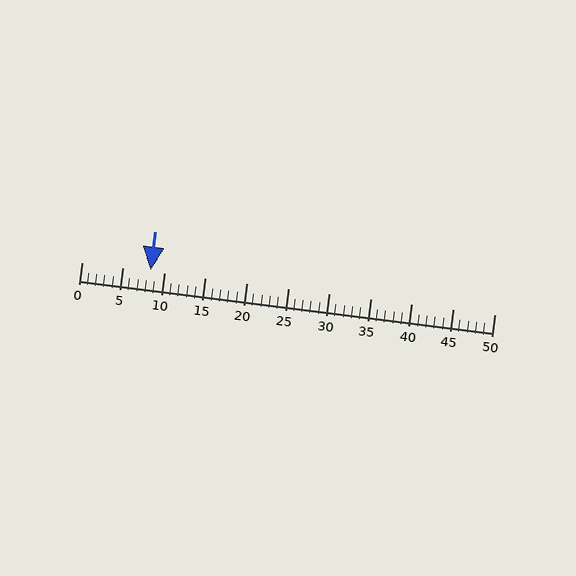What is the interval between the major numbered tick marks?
The major tick marks are spaced 5 units apart.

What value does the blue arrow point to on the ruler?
The blue arrow points to approximately 8.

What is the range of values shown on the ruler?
The ruler shows values from 0 to 50.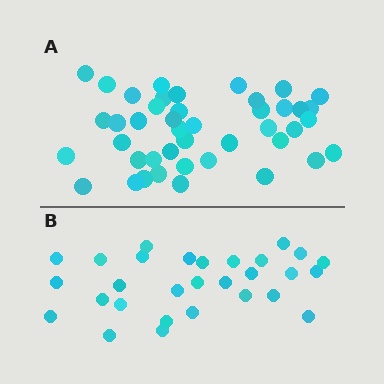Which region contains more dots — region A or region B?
Region A (the top region) has more dots.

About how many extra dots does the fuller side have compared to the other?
Region A has approximately 15 more dots than region B.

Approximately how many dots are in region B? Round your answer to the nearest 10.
About 30 dots. (The exact count is 29, which rounds to 30.)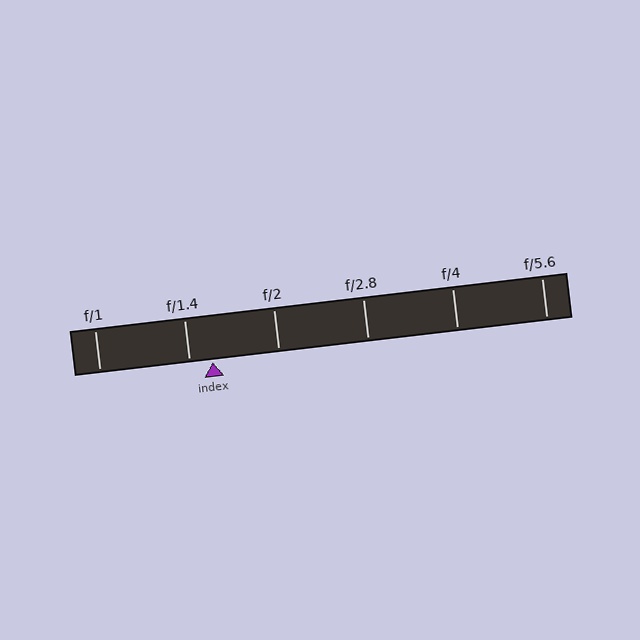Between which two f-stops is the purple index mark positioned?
The index mark is between f/1.4 and f/2.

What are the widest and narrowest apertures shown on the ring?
The widest aperture shown is f/1 and the narrowest is f/5.6.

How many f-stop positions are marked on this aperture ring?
There are 6 f-stop positions marked.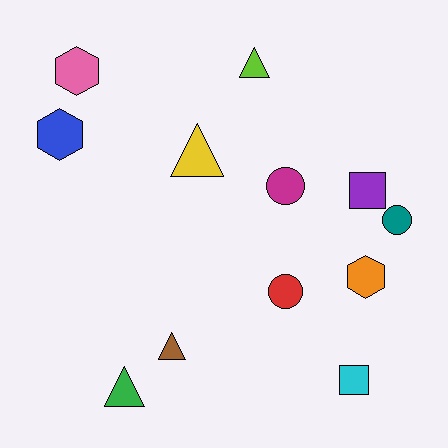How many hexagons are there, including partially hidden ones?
There are 3 hexagons.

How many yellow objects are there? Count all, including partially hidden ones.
There is 1 yellow object.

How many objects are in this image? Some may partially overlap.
There are 12 objects.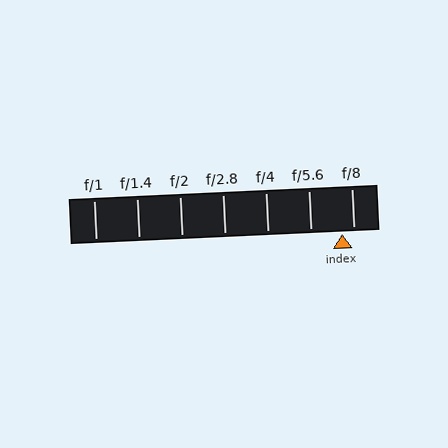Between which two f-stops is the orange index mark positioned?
The index mark is between f/5.6 and f/8.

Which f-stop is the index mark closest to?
The index mark is closest to f/8.